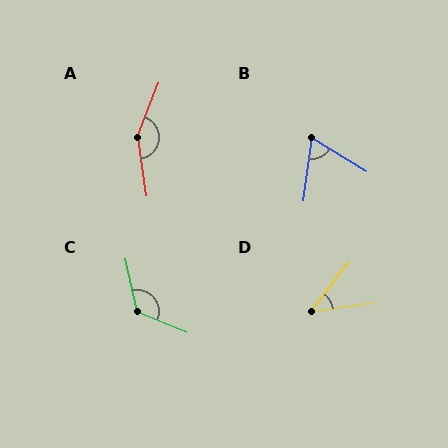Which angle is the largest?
A, at approximately 151 degrees.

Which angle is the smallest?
D, at approximately 45 degrees.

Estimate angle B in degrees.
Approximately 66 degrees.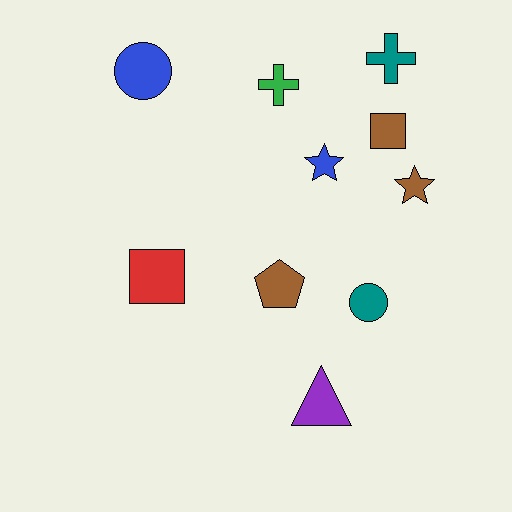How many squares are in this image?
There are 2 squares.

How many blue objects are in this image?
There are 2 blue objects.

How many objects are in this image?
There are 10 objects.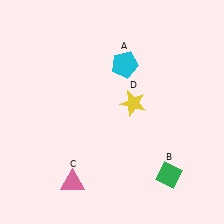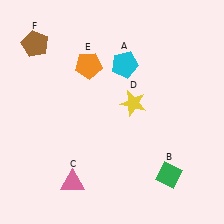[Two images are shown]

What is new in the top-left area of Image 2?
An orange pentagon (E) was added in the top-left area of Image 2.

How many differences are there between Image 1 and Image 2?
There are 2 differences between the two images.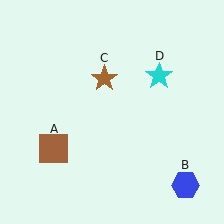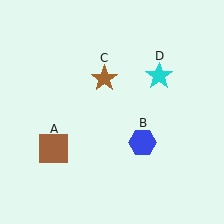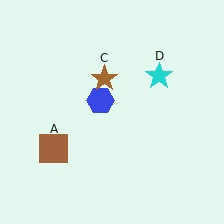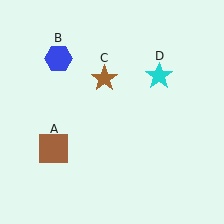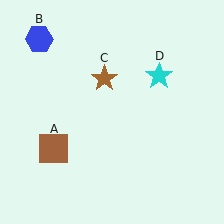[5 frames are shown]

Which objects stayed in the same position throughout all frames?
Brown square (object A) and brown star (object C) and cyan star (object D) remained stationary.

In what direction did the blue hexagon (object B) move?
The blue hexagon (object B) moved up and to the left.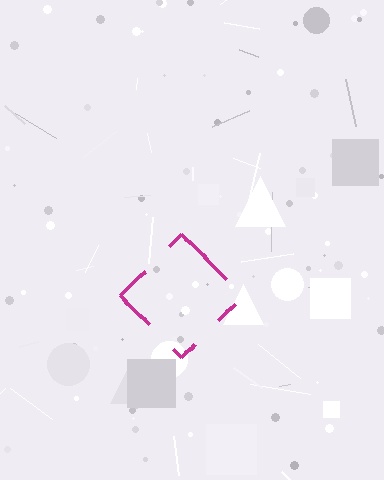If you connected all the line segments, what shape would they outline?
They would outline a diamond.